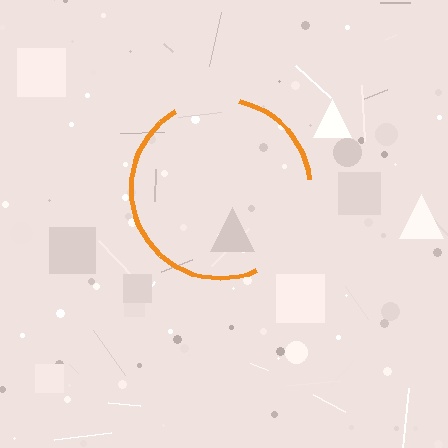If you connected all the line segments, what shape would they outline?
They would outline a circle.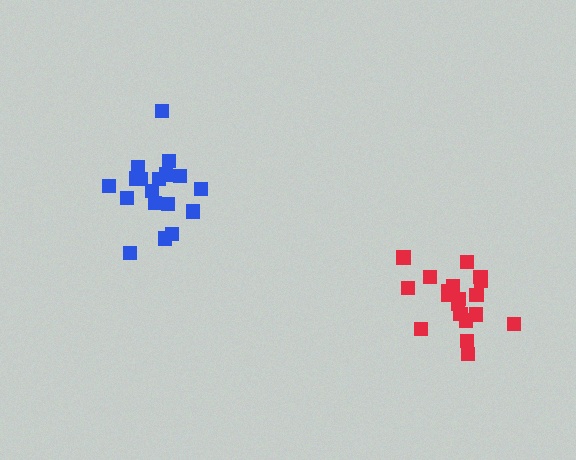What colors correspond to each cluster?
The clusters are colored: blue, red.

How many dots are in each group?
Group 1: 18 dots, Group 2: 19 dots (37 total).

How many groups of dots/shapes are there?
There are 2 groups.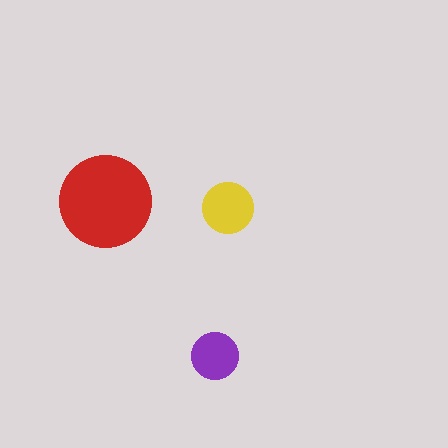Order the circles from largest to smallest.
the red one, the yellow one, the purple one.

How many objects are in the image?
There are 3 objects in the image.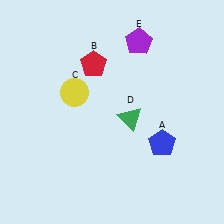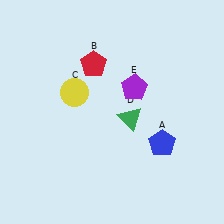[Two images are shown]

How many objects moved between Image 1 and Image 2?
1 object moved between the two images.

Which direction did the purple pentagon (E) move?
The purple pentagon (E) moved down.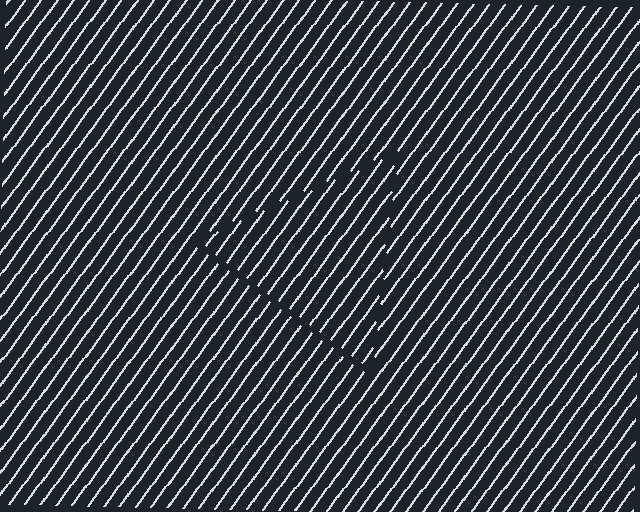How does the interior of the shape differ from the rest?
The interior of the shape contains the same grating, shifted by half a period — the contour is defined by the phase discontinuity where line-ends from the inner and outer gratings abut.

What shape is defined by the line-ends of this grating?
An illusory triangle. The interior of the shape contains the same grating, shifted by half a period — the contour is defined by the phase discontinuity where line-ends from the inner and outer gratings abut.